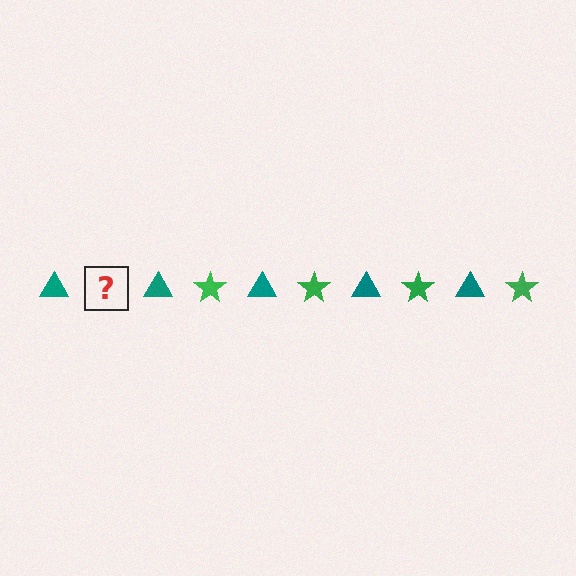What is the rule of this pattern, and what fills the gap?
The rule is that the pattern alternates between teal triangle and green star. The gap should be filled with a green star.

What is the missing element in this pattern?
The missing element is a green star.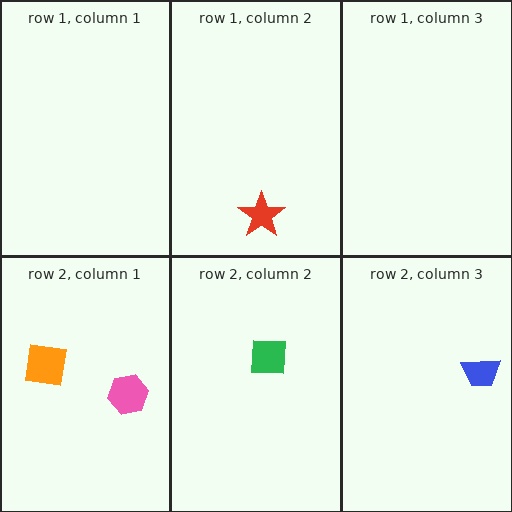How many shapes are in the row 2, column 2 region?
1.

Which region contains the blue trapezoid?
The row 2, column 3 region.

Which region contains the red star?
The row 1, column 2 region.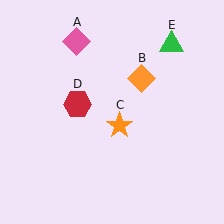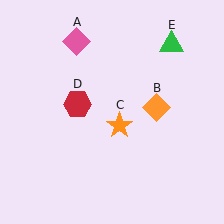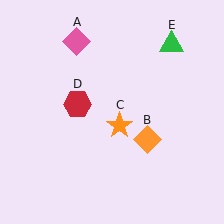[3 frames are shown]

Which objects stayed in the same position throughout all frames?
Pink diamond (object A) and orange star (object C) and red hexagon (object D) and green triangle (object E) remained stationary.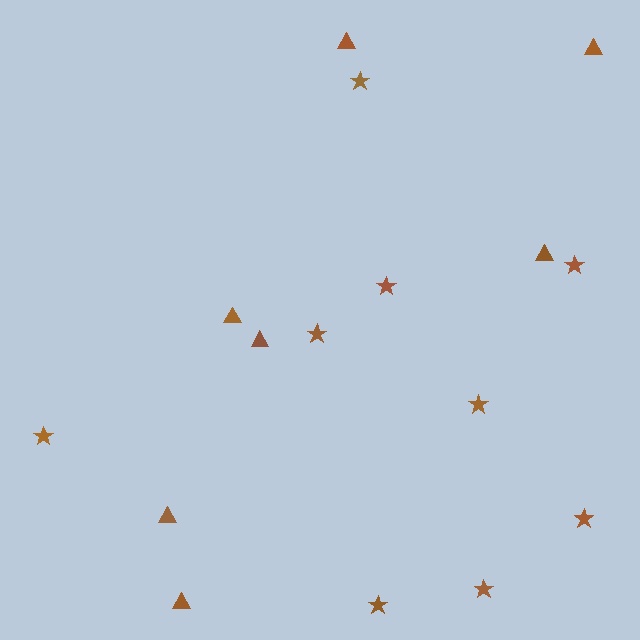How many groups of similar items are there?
There are 2 groups: one group of triangles (7) and one group of stars (9).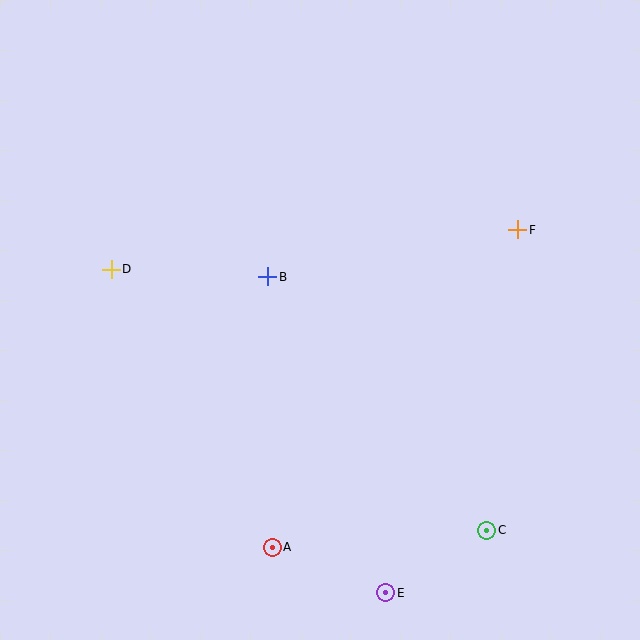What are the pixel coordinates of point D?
Point D is at (111, 269).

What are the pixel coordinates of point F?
Point F is at (518, 230).